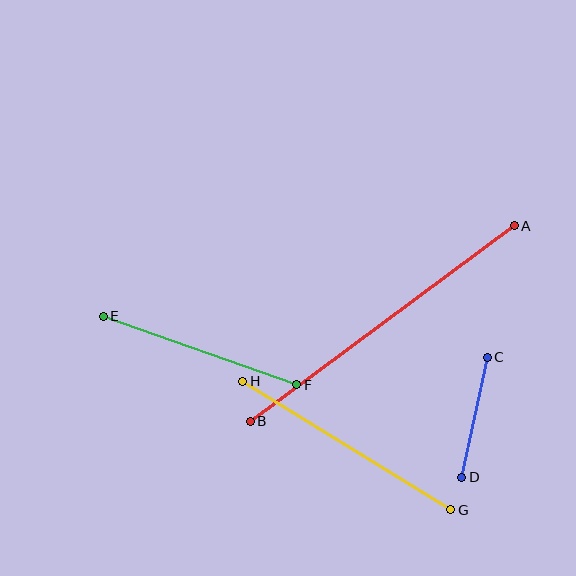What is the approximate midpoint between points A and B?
The midpoint is at approximately (382, 323) pixels.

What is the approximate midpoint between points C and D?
The midpoint is at approximately (475, 417) pixels.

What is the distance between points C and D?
The distance is approximately 123 pixels.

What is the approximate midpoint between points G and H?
The midpoint is at approximately (347, 445) pixels.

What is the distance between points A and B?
The distance is approximately 328 pixels.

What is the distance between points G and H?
The distance is approximately 244 pixels.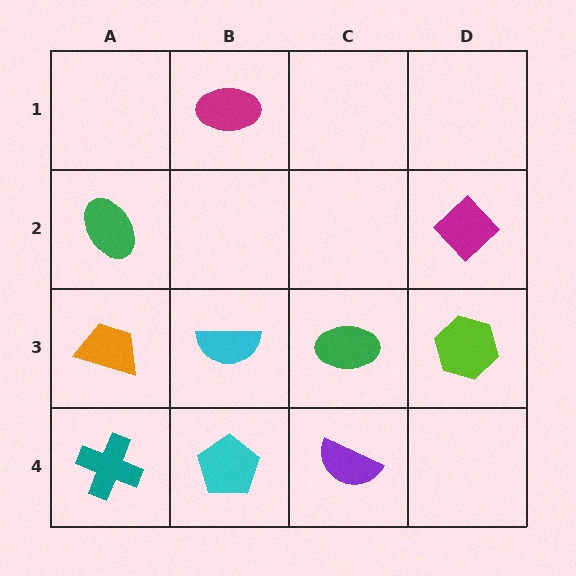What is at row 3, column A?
An orange trapezoid.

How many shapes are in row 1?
1 shape.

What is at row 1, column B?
A magenta ellipse.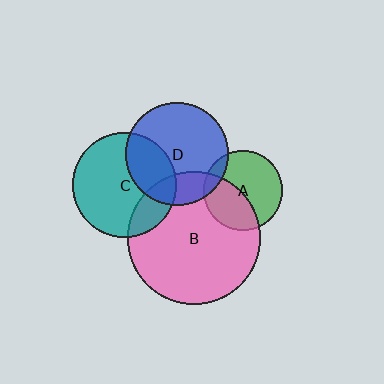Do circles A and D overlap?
Yes.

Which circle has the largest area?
Circle B (pink).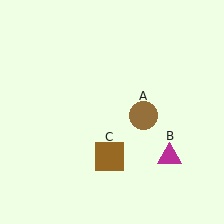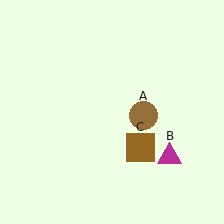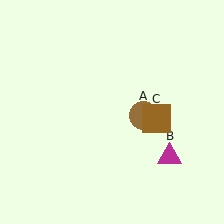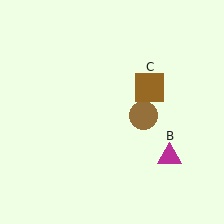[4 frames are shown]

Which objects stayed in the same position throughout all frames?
Brown circle (object A) and magenta triangle (object B) remained stationary.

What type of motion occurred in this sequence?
The brown square (object C) rotated counterclockwise around the center of the scene.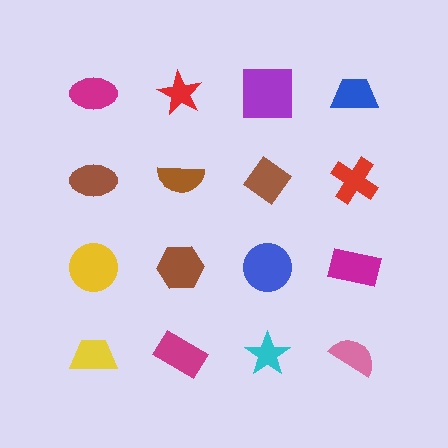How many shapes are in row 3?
4 shapes.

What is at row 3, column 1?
A yellow circle.